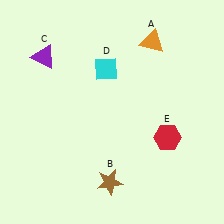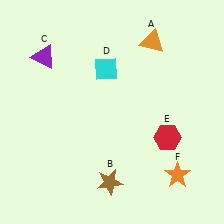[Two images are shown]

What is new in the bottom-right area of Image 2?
An orange star (F) was added in the bottom-right area of Image 2.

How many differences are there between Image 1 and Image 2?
There is 1 difference between the two images.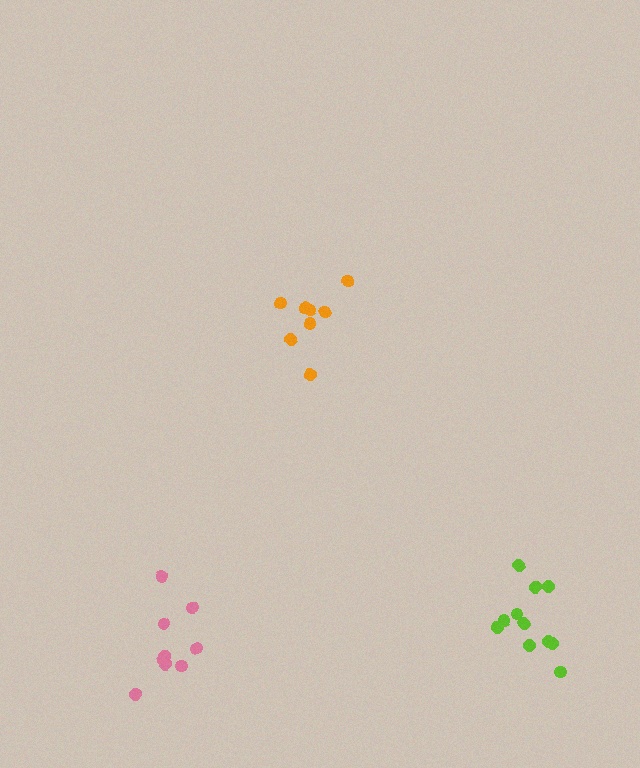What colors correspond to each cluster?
The clusters are colored: orange, lime, pink.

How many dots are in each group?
Group 1: 8 dots, Group 2: 11 dots, Group 3: 9 dots (28 total).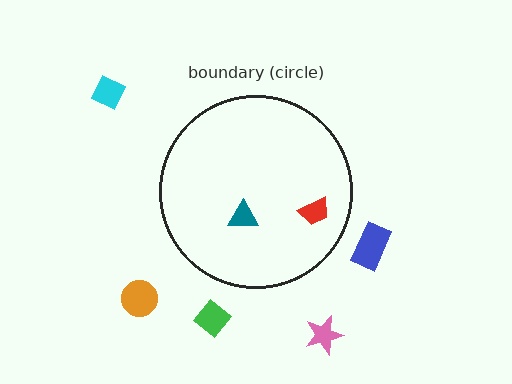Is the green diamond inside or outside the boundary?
Outside.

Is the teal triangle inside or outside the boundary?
Inside.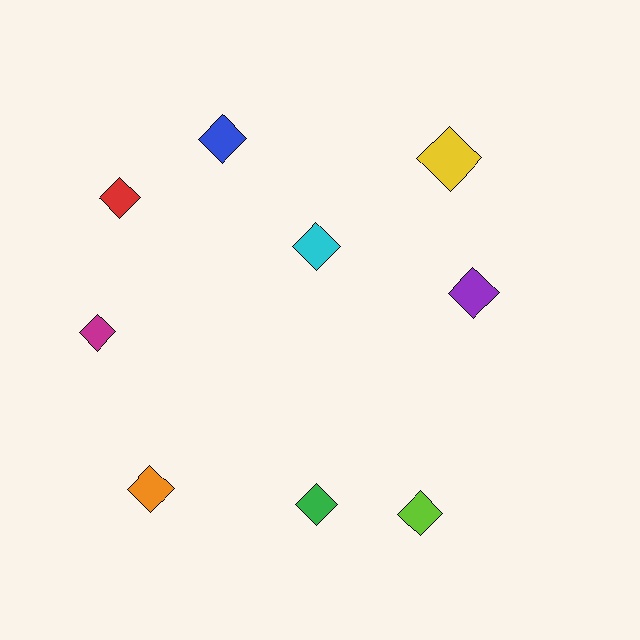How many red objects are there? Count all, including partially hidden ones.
There is 1 red object.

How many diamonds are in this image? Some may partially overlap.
There are 9 diamonds.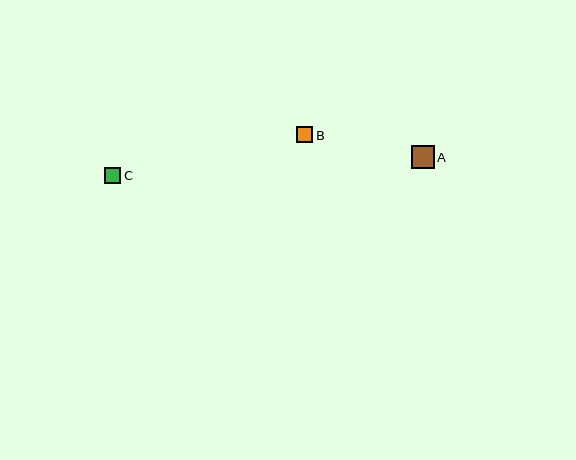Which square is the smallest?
Square C is the smallest with a size of approximately 16 pixels.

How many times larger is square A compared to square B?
Square A is approximately 1.4 times the size of square B.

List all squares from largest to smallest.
From largest to smallest: A, B, C.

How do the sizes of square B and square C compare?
Square B and square C are approximately the same size.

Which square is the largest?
Square A is the largest with a size of approximately 23 pixels.